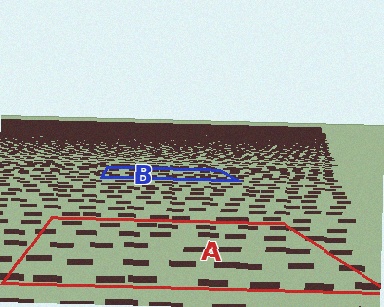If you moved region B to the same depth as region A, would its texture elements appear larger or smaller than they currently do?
They would appear larger. At a closer depth, the same texture elements are projected at a bigger on-screen size.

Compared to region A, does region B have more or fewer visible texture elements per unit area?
Region B has more texture elements per unit area — they are packed more densely because it is farther away.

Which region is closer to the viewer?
Region A is closer. The texture elements there are larger and more spread out.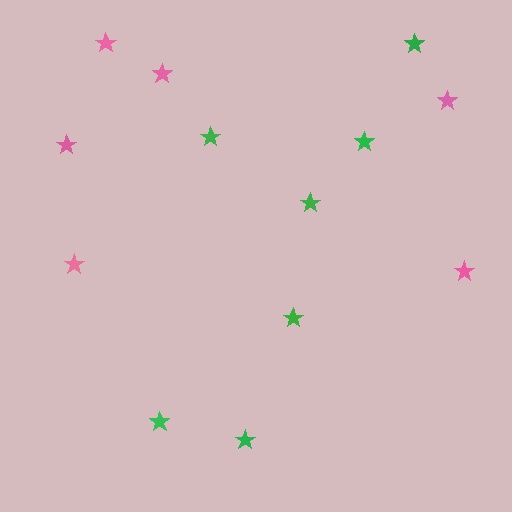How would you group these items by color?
There are 2 groups: one group of pink stars (6) and one group of green stars (7).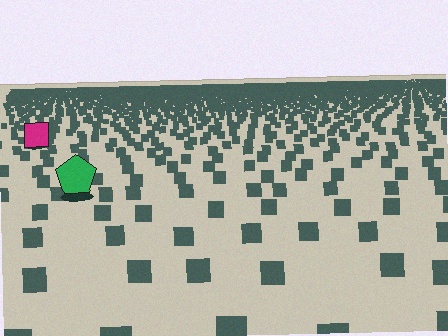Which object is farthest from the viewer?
The magenta square is farthest from the viewer. It appears smaller and the ground texture around it is denser.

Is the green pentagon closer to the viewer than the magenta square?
Yes. The green pentagon is closer — you can tell from the texture gradient: the ground texture is coarser near it.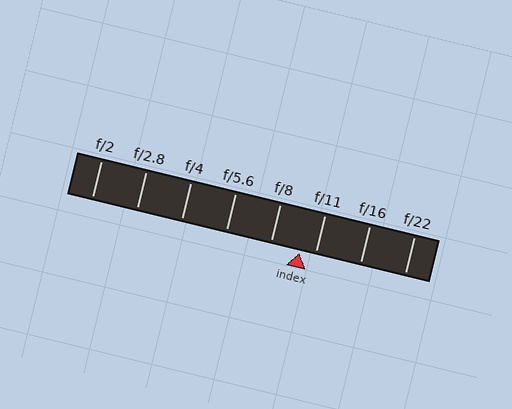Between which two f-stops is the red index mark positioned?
The index mark is between f/8 and f/11.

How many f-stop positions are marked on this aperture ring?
There are 8 f-stop positions marked.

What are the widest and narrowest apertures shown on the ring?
The widest aperture shown is f/2 and the narrowest is f/22.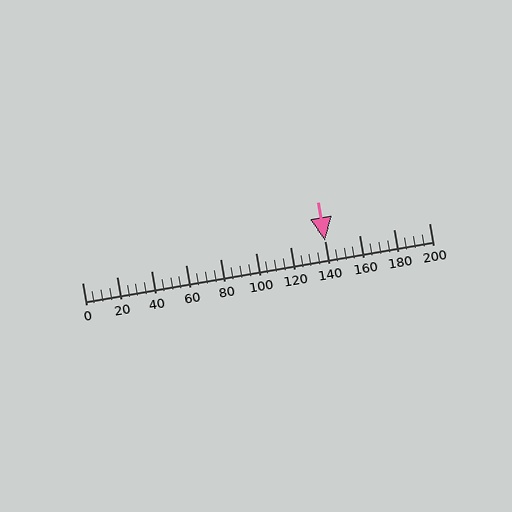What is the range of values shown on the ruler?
The ruler shows values from 0 to 200.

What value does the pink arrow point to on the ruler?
The pink arrow points to approximately 140.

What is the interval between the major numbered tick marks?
The major tick marks are spaced 20 units apart.